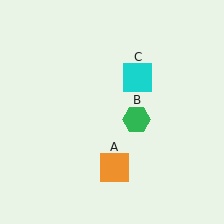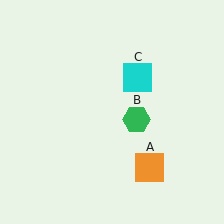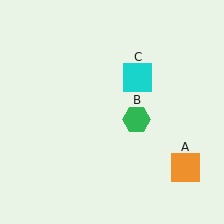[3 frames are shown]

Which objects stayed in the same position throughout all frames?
Green hexagon (object B) and cyan square (object C) remained stationary.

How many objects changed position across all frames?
1 object changed position: orange square (object A).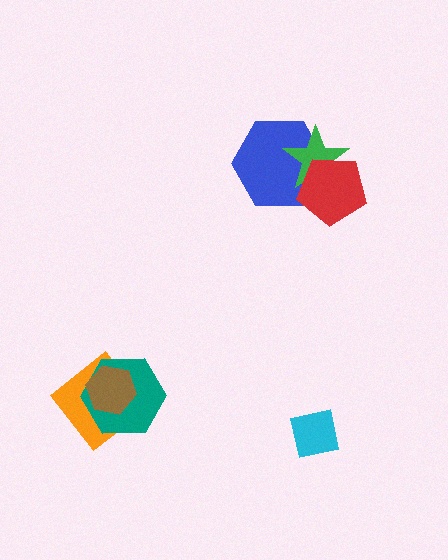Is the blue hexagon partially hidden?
Yes, it is partially covered by another shape.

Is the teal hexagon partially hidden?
Yes, it is partially covered by another shape.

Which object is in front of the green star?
The red pentagon is in front of the green star.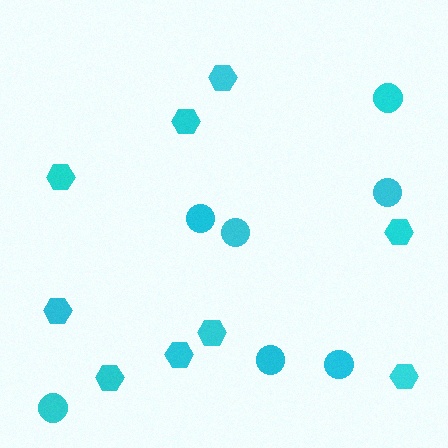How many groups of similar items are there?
There are 2 groups: one group of hexagons (9) and one group of circles (7).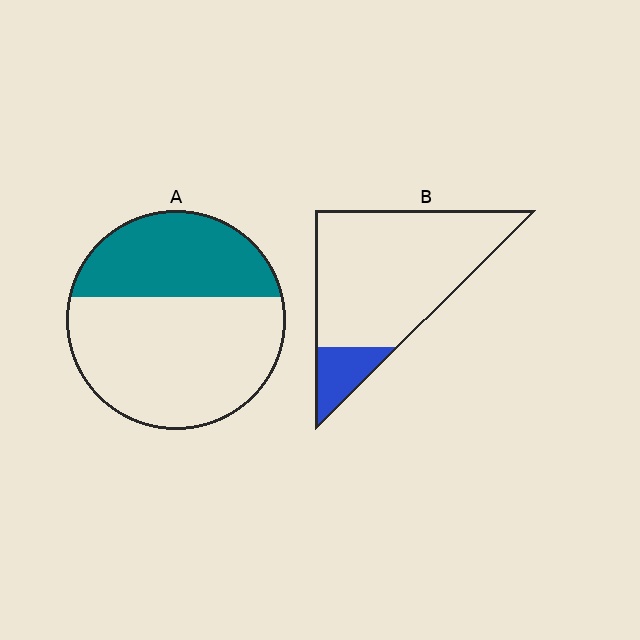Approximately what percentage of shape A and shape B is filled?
A is approximately 35% and B is approximately 15%.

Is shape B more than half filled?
No.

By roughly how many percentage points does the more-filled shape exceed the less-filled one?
By roughly 20 percentage points (A over B).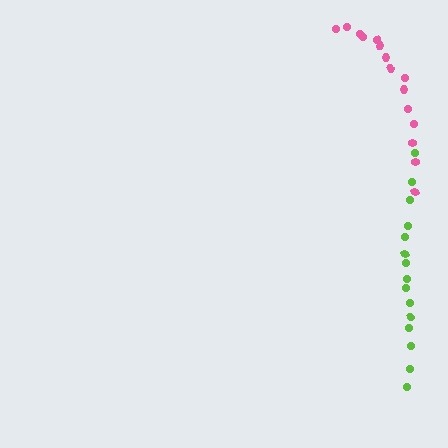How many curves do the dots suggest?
There are 2 distinct paths.